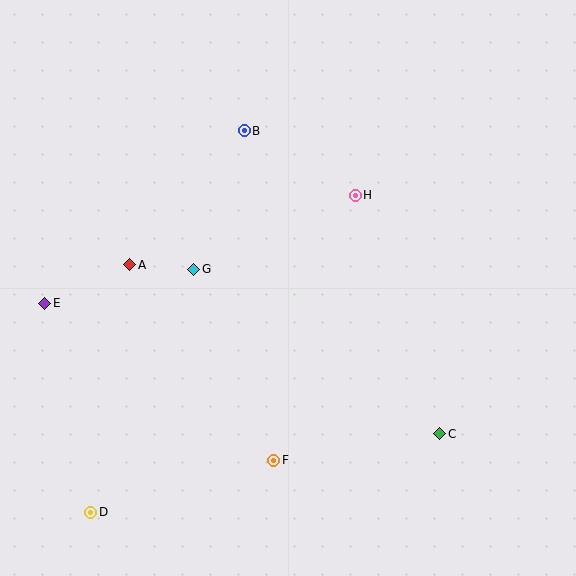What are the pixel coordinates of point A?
Point A is at (130, 265).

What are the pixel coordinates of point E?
Point E is at (45, 303).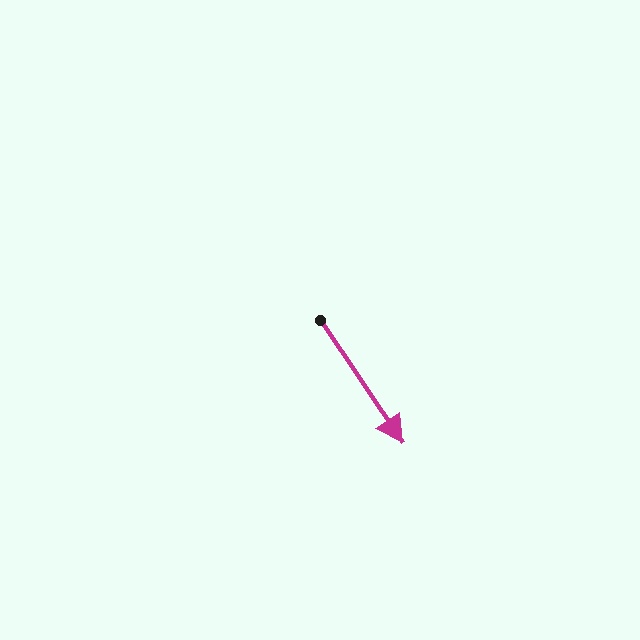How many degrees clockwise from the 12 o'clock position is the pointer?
Approximately 146 degrees.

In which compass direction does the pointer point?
Southeast.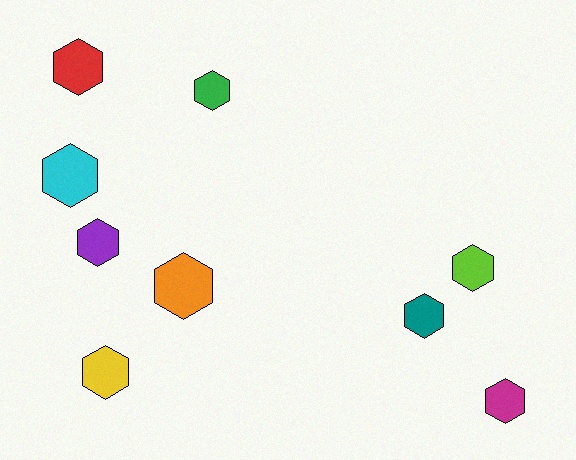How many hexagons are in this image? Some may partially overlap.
There are 9 hexagons.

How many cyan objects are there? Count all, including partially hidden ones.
There is 1 cyan object.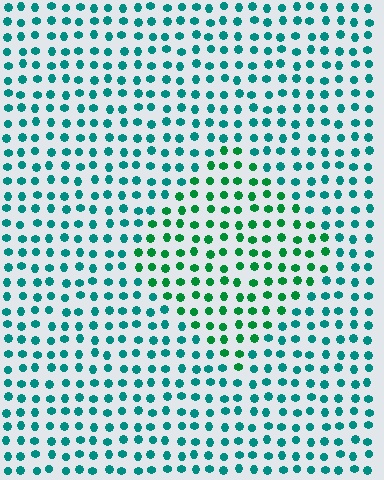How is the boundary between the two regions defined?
The boundary is defined purely by a slight shift in hue (about 34 degrees). Spacing, size, and orientation are identical on both sides.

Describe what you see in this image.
The image is filled with small teal elements in a uniform arrangement. A diamond-shaped region is visible where the elements are tinted to a slightly different hue, forming a subtle color boundary.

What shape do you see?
I see a diamond.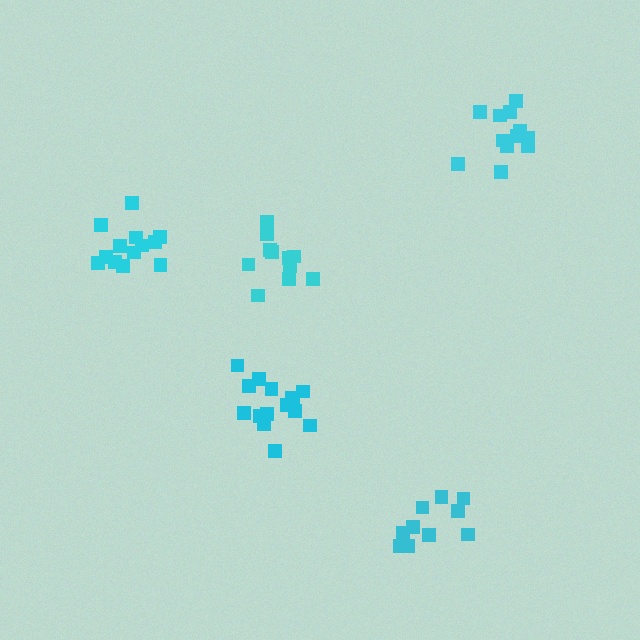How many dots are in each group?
Group 1: 13 dots, Group 2: 15 dots, Group 3: 10 dots, Group 4: 12 dots, Group 5: 11 dots (61 total).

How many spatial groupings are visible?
There are 5 spatial groupings.